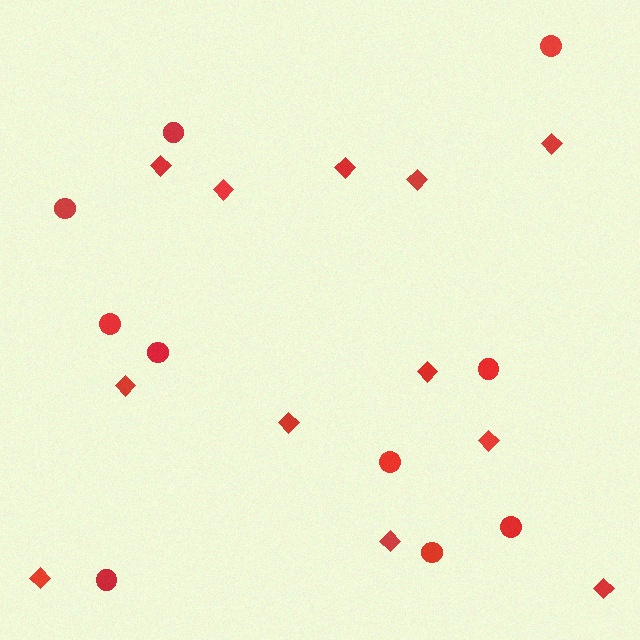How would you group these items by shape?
There are 2 groups: one group of diamonds (12) and one group of circles (10).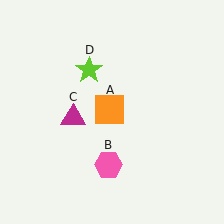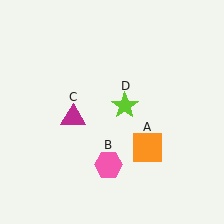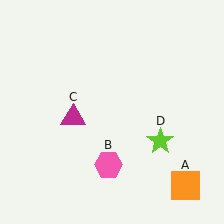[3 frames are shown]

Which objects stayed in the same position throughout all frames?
Pink hexagon (object B) and magenta triangle (object C) remained stationary.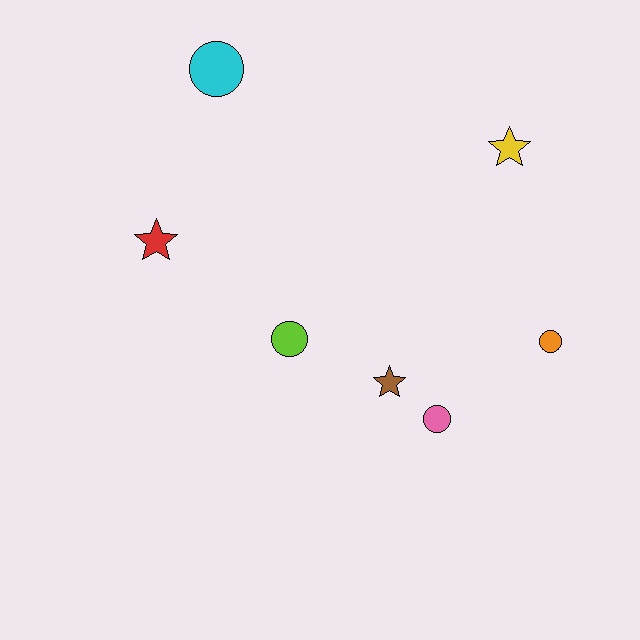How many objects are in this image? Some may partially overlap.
There are 7 objects.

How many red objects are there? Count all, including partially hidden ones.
There is 1 red object.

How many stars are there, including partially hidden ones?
There are 3 stars.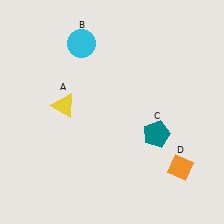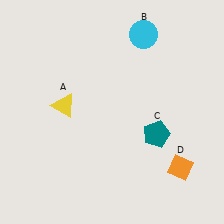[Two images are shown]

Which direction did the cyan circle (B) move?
The cyan circle (B) moved right.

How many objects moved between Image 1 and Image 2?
1 object moved between the two images.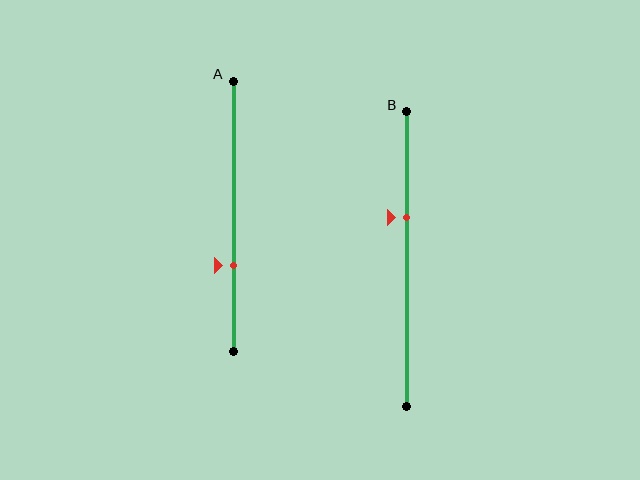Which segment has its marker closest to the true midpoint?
Segment B has its marker closest to the true midpoint.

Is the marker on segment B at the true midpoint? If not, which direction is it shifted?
No, the marker on segment B is shifted upward by about 14% of the segment length.